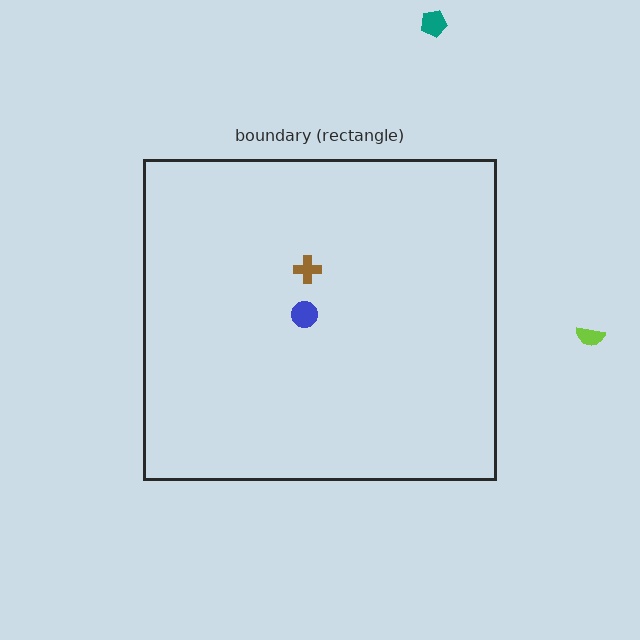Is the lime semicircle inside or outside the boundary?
Outside.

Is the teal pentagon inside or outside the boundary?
Outside.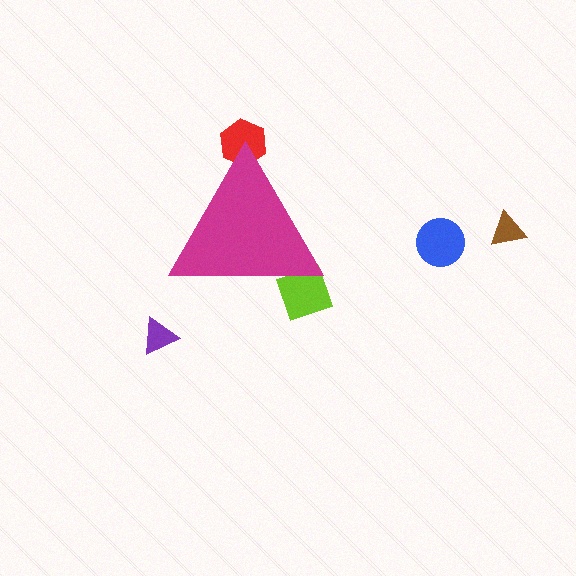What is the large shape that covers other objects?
A magenta triangle.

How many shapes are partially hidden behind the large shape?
2 shapes are partially hidden.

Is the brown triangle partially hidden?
No, the brown triangle is fully visible.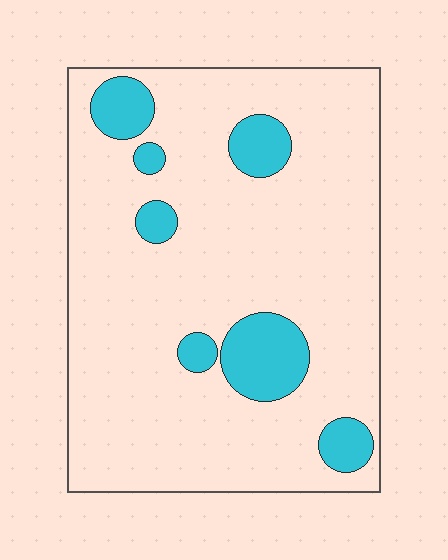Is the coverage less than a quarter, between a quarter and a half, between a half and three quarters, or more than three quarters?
Less than a quarter.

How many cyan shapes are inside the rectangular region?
7.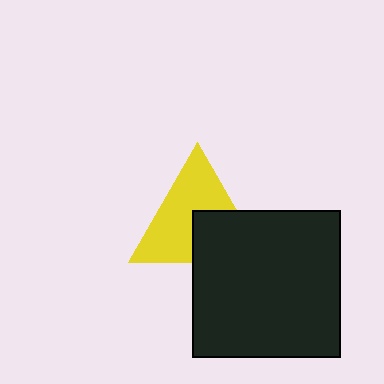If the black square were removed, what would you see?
You would see the complete yellow triangle.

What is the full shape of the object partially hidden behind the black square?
The partially hidden object is a yellow triangle.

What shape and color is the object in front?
The object in front is a black square.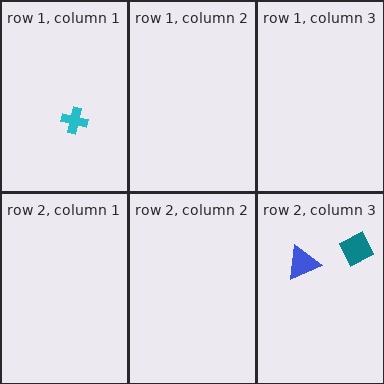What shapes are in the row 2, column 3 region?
The teal diamond, the blue triangle.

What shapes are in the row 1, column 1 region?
The cyan cross.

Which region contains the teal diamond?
The row 2, column 3 region.